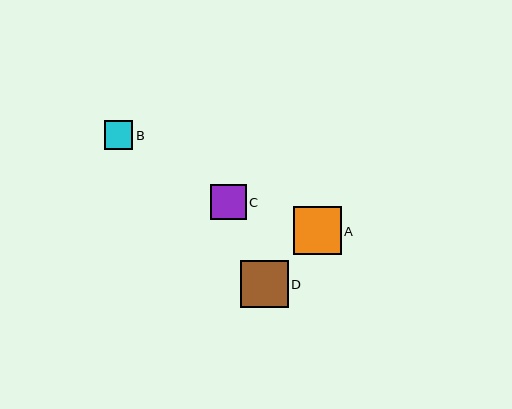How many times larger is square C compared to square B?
Square C is approximately 1.2 times the size of square B.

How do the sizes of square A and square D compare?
Square A and square D are approximately the same size.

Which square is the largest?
Square A is the largest with a size of approximately 48 pixels.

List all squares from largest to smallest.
From largest to smallest: A, D, C, B.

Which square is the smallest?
Square B is the smallest with a size of approximately 29 pixels.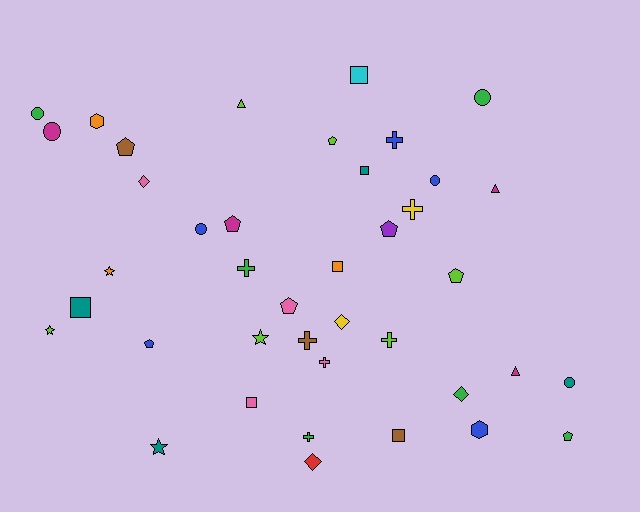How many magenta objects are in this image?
There are 4 magenta objects.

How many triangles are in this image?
There are 3 triangles.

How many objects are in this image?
There are 40 objects.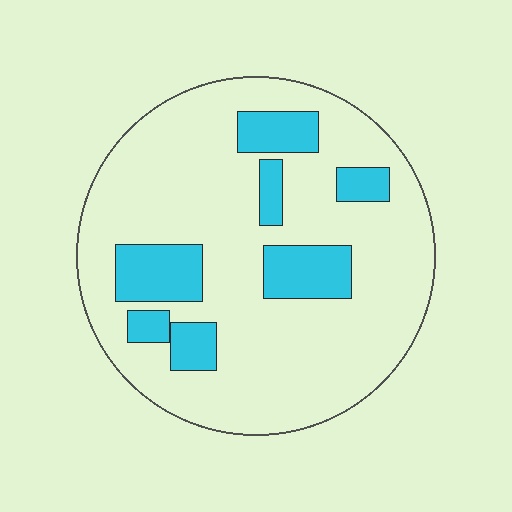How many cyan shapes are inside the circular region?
7.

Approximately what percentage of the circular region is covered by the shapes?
Approximately 20%.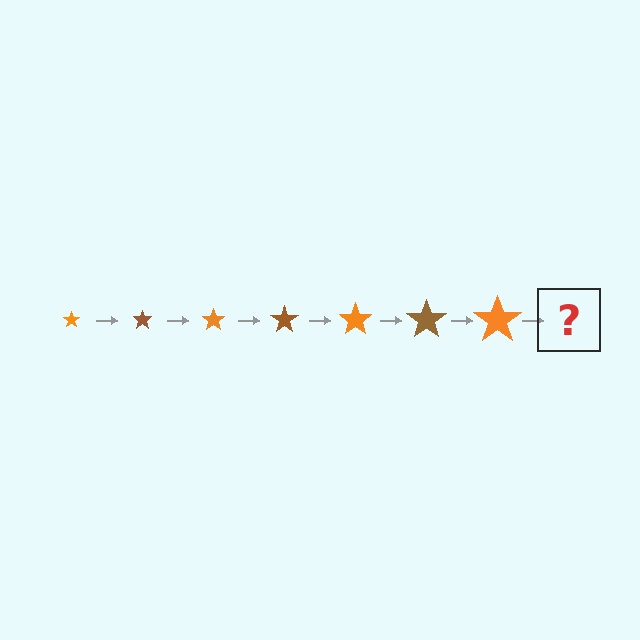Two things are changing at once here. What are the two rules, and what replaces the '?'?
The two rules are that the star grows larger each step and the color cycles through orange and brown. The '?' should be a brown star, larger than the previous one.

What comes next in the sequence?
The next element should be a brown star, larger than the previous one.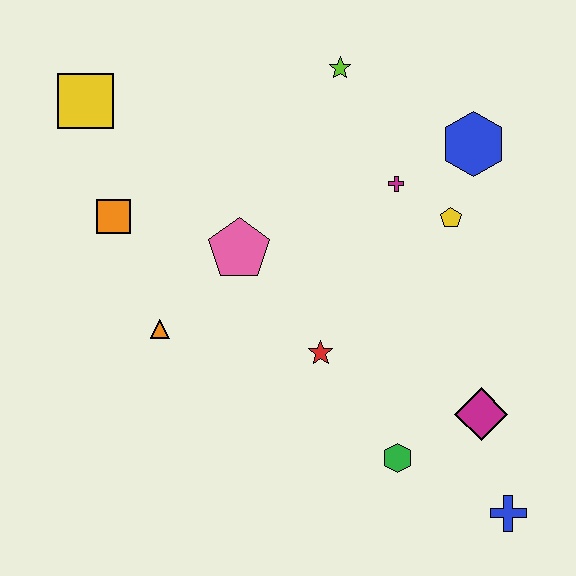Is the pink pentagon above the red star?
Yes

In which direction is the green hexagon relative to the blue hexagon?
The green hexagon is below the blue hexagon.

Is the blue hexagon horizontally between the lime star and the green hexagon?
No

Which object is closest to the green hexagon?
The magenta diamond is closest to the green hexagon.